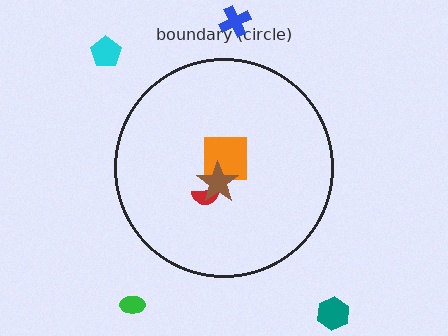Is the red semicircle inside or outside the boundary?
Inside.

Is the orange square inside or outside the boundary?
Inside.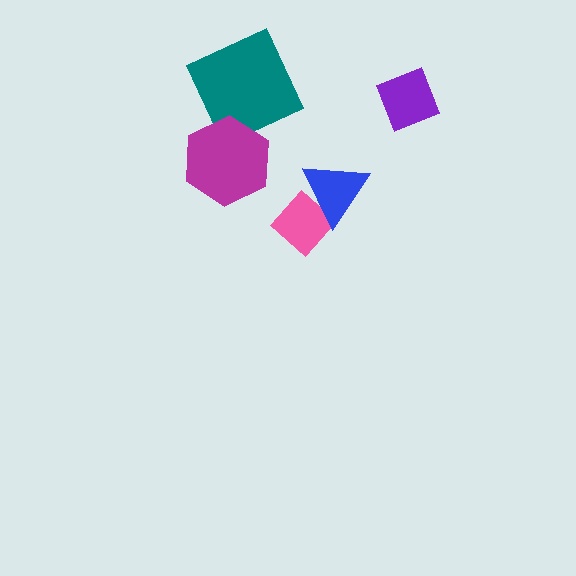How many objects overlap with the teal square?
1 object overlaps with the teal square.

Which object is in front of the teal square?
The magenta hexagon is in front of the teal square.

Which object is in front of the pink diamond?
The blue triangle is in front of the pink diamond.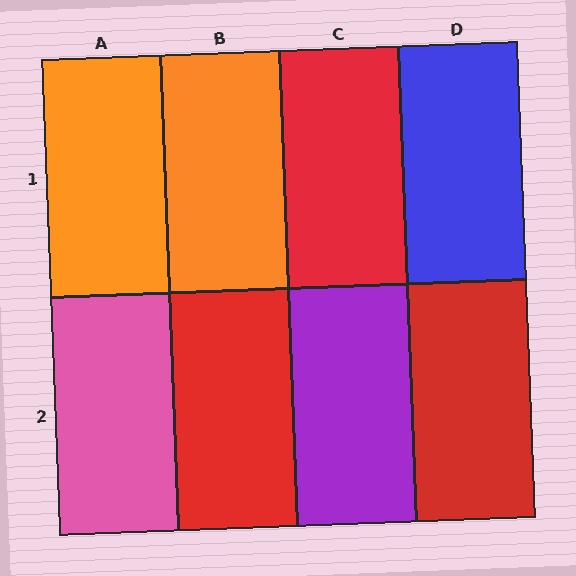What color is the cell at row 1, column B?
Orange.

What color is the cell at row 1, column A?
Orange.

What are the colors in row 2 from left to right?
Pink, red, purple, red.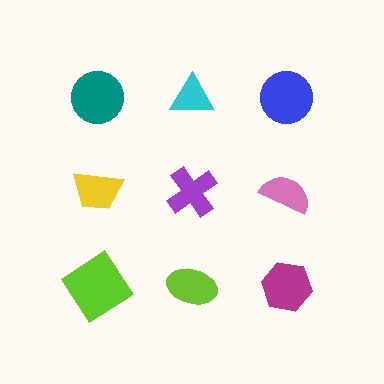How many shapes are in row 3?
3 shapes.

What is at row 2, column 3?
A pink semicircle.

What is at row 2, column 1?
A yellow trapezoid.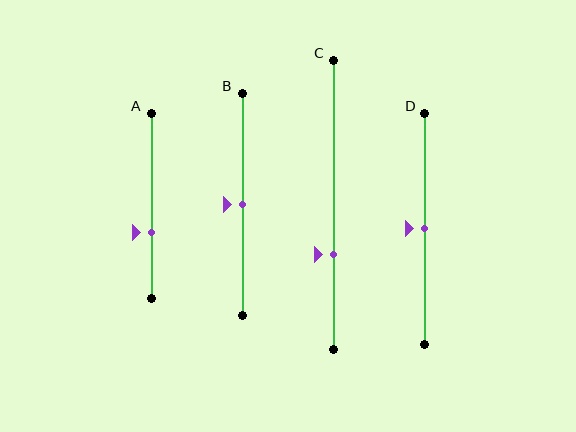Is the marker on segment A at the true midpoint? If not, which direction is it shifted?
No, the marker on segment A is shifted downward by about 14% of the segment length.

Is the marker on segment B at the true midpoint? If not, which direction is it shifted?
Yes, the marker on segment B is at the true midpoint.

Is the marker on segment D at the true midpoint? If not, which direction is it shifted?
Yes, the marker on segment D is at the true midpoint.